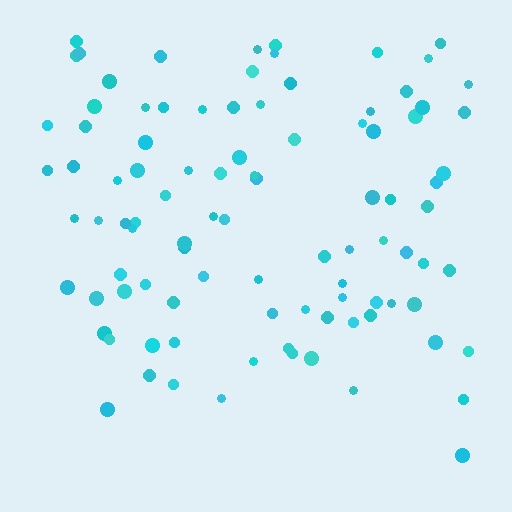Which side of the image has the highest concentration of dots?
The top.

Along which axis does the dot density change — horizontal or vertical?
Vertical.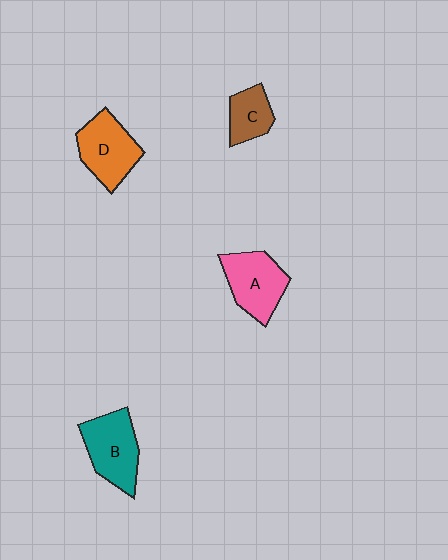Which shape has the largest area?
Shape B (teal).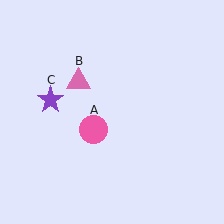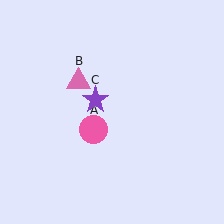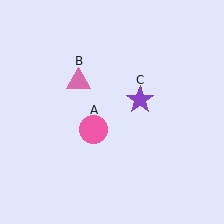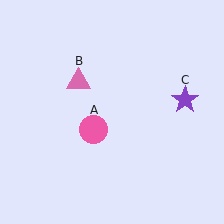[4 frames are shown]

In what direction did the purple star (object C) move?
The purple star (object C) moved right.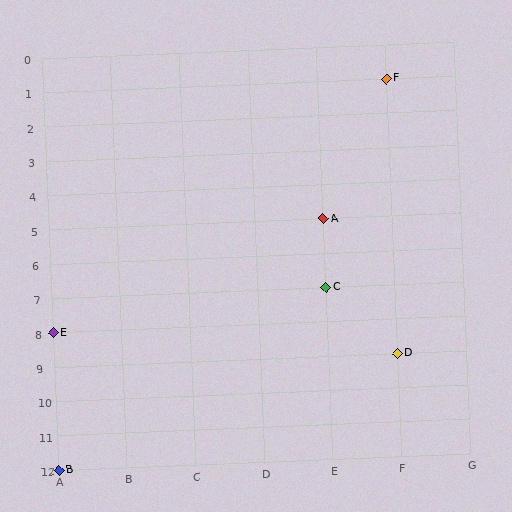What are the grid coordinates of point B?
Point B is at grid coordinates (A, 12).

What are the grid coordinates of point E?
Point E is at grid coordinates (A, 8).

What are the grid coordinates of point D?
Point D is at grid coordinates (F, 9).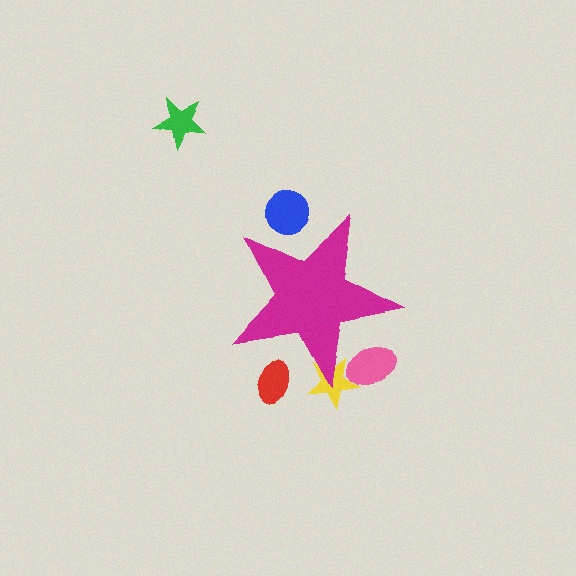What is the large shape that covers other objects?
A magenta star.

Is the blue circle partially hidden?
Yes, the blue circle is partially hidden behind the magenta star.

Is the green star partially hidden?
No, the green star is fully visible.